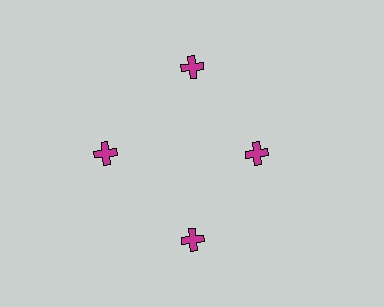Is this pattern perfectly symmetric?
No. The 4 magenta crosses are arranged in a ring, but one element near the 3 o'clock position is pulled inward toward the center, breaking the 4-fold rotational symmetry.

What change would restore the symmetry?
The symmetry would be restored by moving it outward, back onto the ring so that all 4 crosses sit at equal angles and equal distance from the center.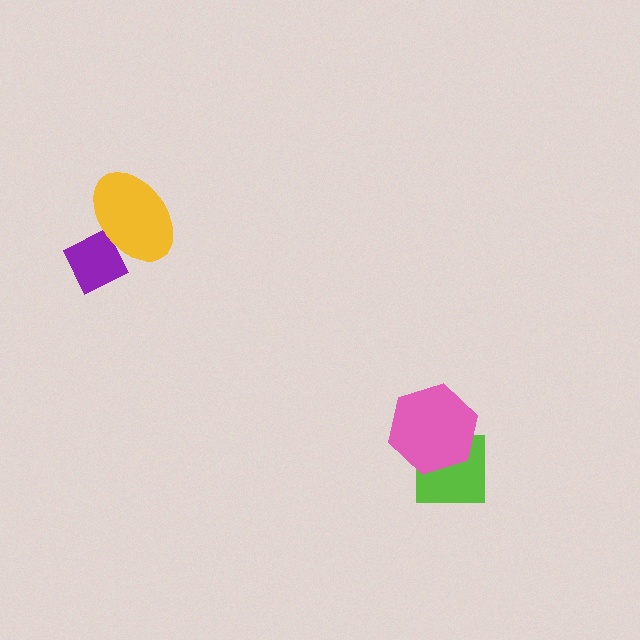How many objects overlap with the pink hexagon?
1 object overlaps with the pink hexagon.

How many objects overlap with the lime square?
1 object overlaps with the lime square.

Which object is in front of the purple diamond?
The yellow ellipse is in front of the purple diamond.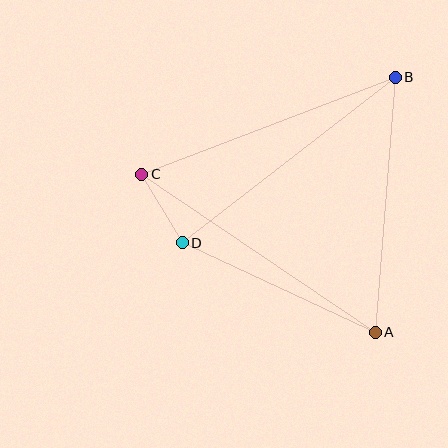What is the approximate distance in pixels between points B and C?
The distance between B and C is approximately 271 pixels.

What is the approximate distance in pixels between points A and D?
The distance between A and D is approximately 213 pixels.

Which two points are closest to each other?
Points C and D are closest to each other.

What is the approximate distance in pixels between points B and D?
The distance between B and D is approximately 270 pixels.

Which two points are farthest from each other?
Points A and C are farthest from each other.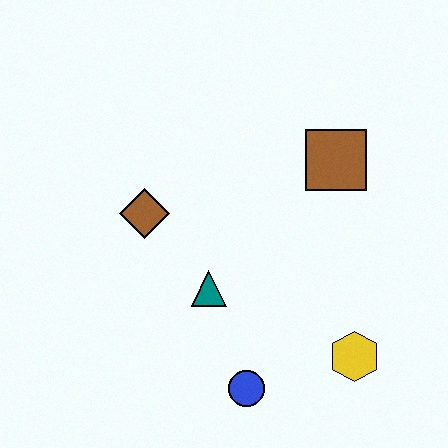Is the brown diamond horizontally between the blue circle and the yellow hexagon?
No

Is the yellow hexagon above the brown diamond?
No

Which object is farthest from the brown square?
The blue circle is farthest from the brown square.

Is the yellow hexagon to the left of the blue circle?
No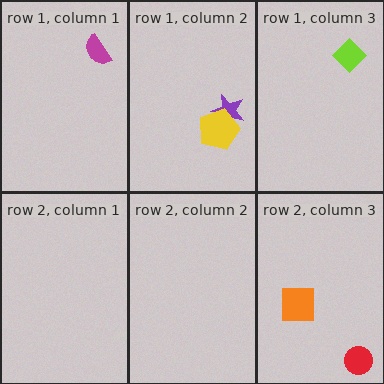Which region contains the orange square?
The row 2, column 3 region.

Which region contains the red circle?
The row 2, column 3 region.